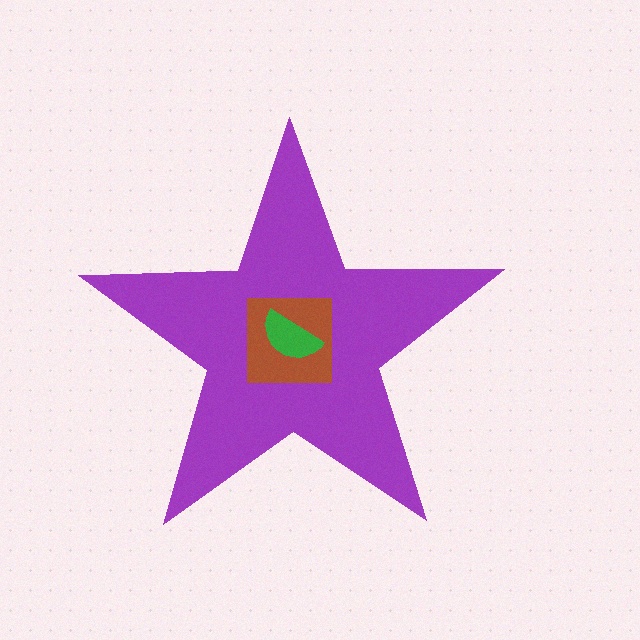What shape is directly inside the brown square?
The green semicircle.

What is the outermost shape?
The purple star.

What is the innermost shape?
The green semicircle.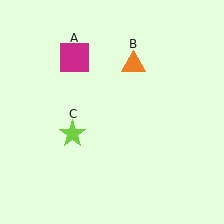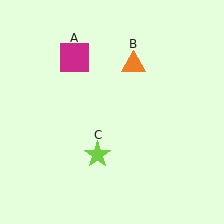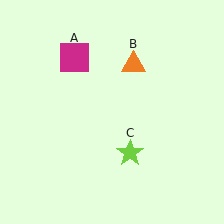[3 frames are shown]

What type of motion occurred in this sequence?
The lime star (object C) rotated counterclockwise around the center of the scene.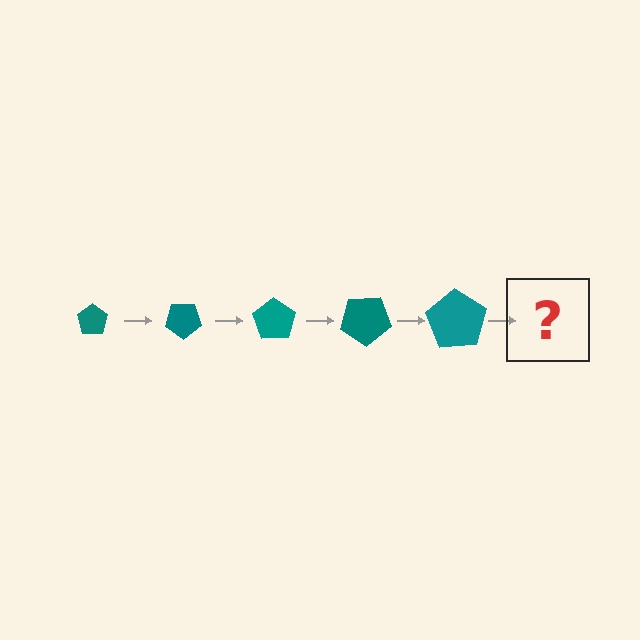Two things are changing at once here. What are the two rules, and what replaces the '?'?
The two rules are that the pentagon grows larger each step and it rotates 35 degrees each step. The '?' should be a pentagon, larger than the previous one and rotated 175 degrees from the start.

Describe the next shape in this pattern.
It should be a pentagon, larger than the previous one and rotated 175 degrees from the start.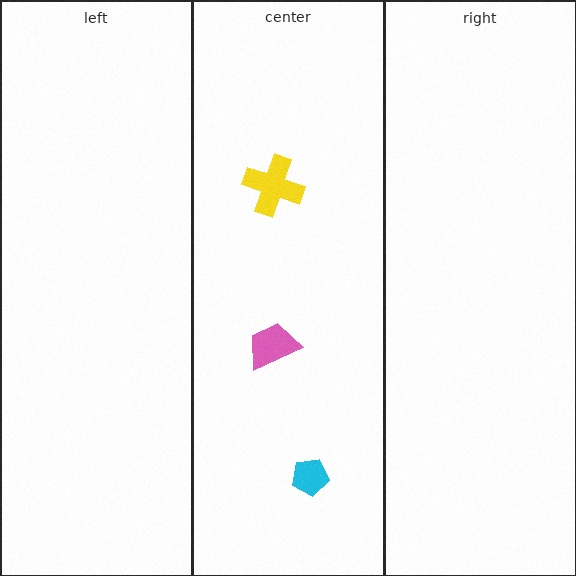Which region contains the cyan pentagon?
The center region.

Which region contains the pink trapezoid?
The center region.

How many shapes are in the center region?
3.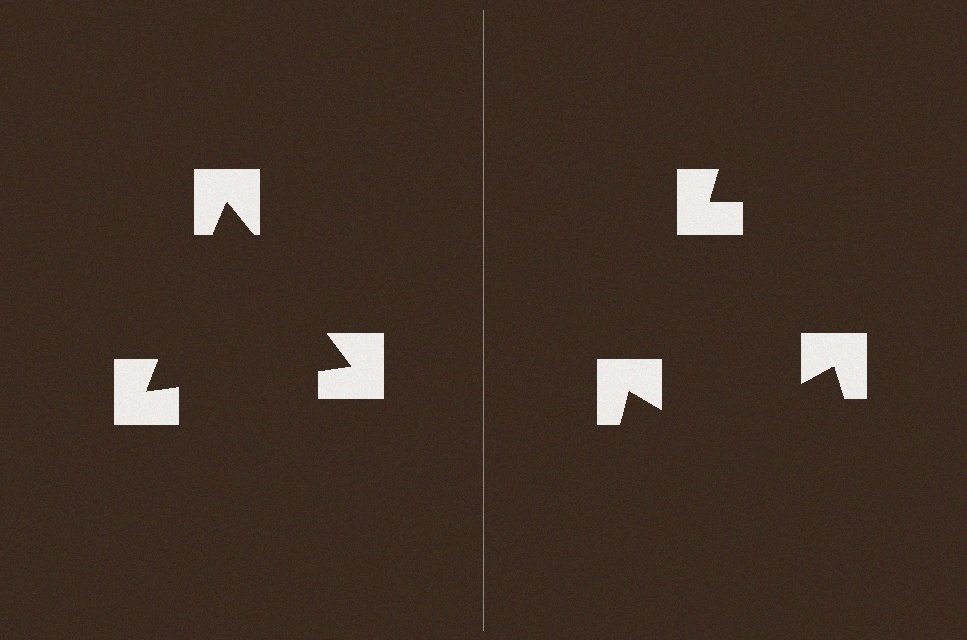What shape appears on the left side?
An illusory triangle.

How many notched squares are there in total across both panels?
6 — 3 on each side.